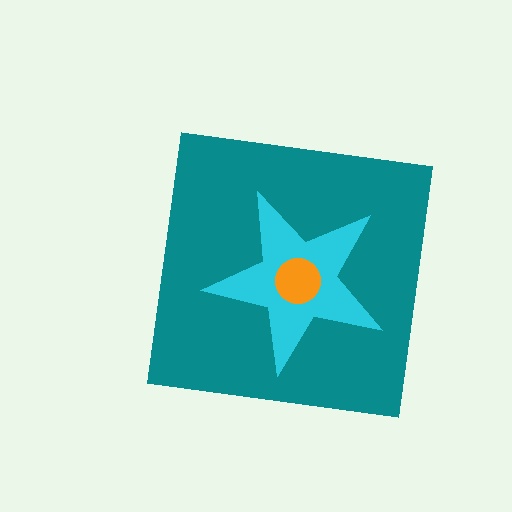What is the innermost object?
The orange circle.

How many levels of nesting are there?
3.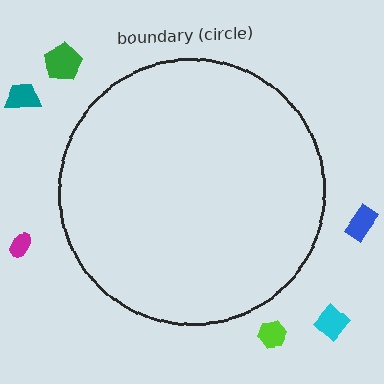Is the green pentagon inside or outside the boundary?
Outside.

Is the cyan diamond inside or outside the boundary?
Outside.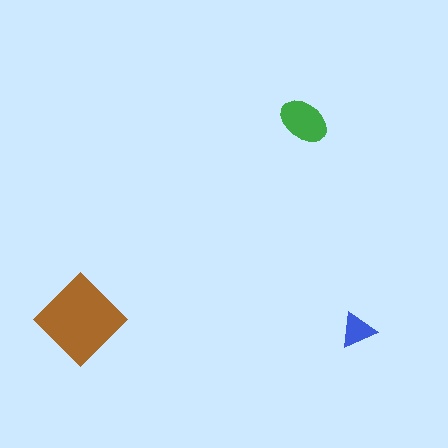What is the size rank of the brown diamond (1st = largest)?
1st.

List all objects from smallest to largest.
The blue triangle, the green ellipse, the brown diamond.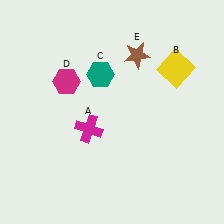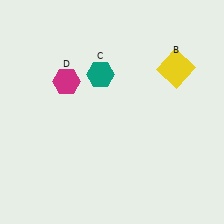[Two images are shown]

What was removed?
The magenta cross (A), the brown star (E) were removed in Image 2.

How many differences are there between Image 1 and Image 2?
There are 2 differences between the two images.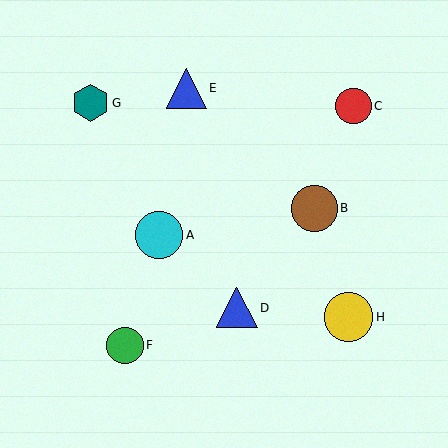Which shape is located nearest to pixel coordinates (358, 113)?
The red circle (labeled C) at (354, 106) is nearest to that location.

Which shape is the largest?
The yellow circle (labeled H) is the largest.